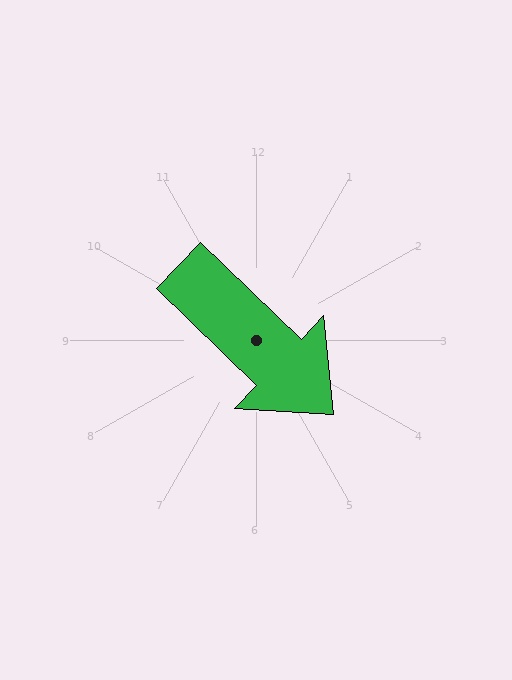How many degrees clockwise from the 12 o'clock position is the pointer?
Approximately 134 degrees.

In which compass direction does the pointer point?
Southeast.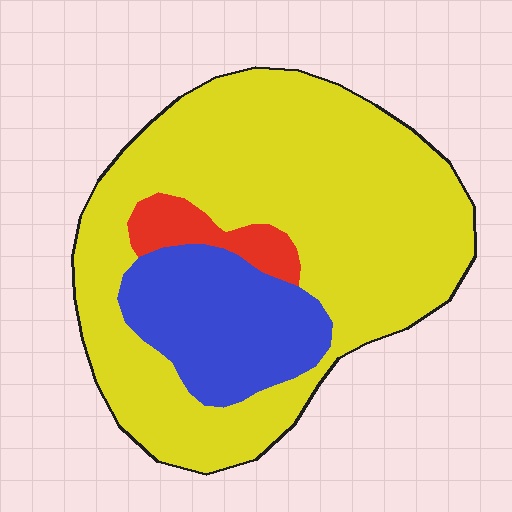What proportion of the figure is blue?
Blue covers 21% of the figure.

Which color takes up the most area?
Yellow, at roughly 75%.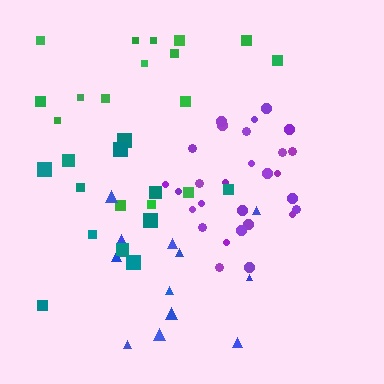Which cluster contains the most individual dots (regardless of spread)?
Purple (28).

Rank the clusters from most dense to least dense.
purple, teal, green, blue.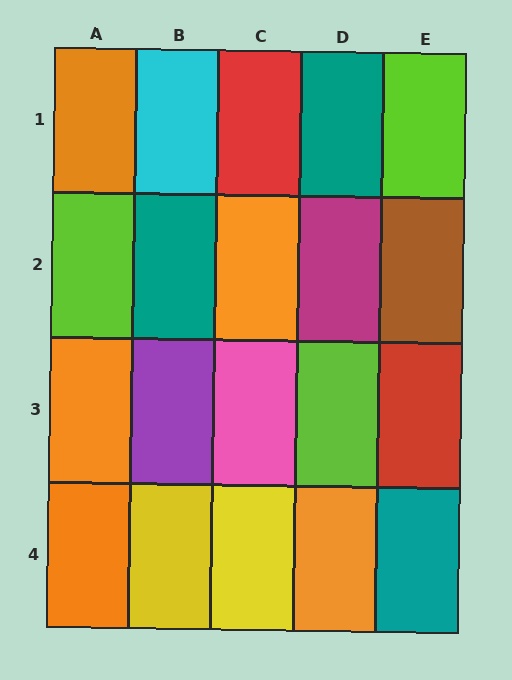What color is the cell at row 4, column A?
Orange.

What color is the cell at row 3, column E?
Red.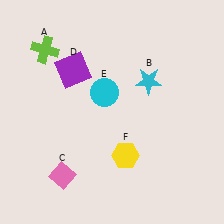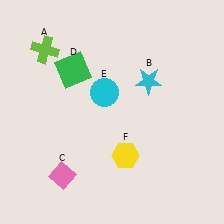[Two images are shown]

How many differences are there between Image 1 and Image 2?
There is 1 difference between the two images.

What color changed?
The square (D) changed from purple in Image 1 to green in Image 2.